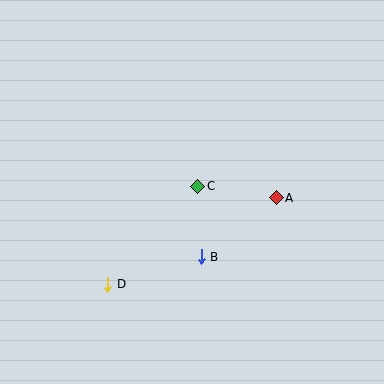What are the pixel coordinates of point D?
Point D is at (108, 284).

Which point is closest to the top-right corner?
Point A is closest to the top-right corner.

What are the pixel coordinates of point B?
Point B is at (201, 257).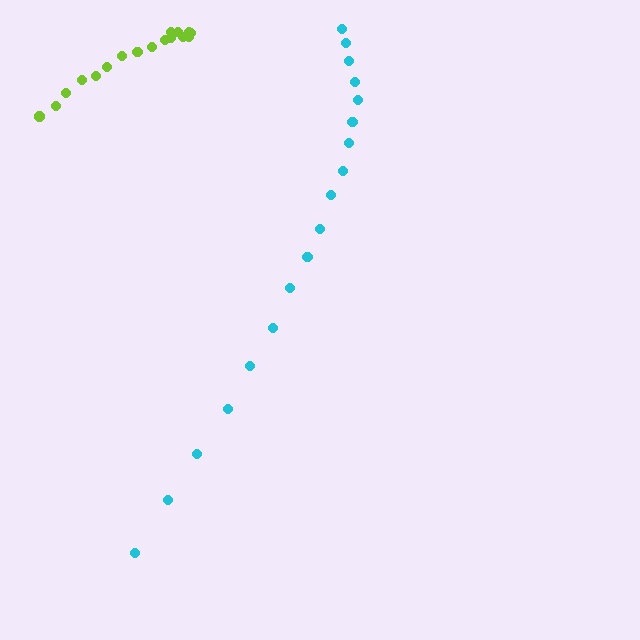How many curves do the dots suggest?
There are 2 distinct paths.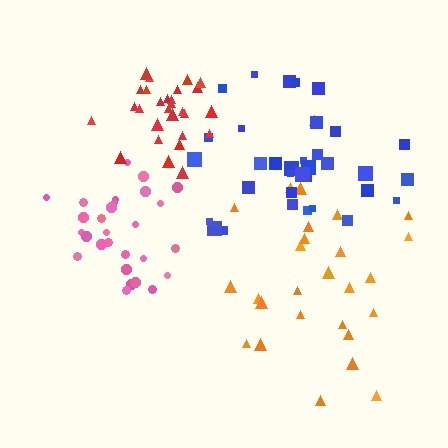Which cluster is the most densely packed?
Red.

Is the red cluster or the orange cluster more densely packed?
Red.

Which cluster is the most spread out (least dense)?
Orange.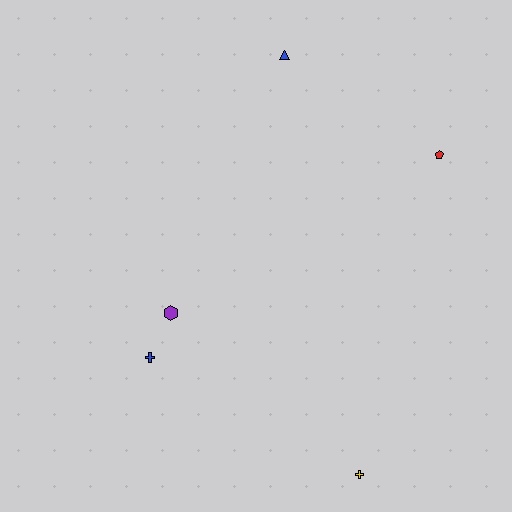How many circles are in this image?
There are no circles.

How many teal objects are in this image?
There are no teal objects.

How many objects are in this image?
There are 5 objects.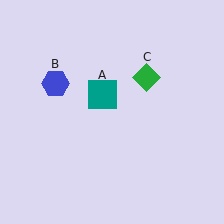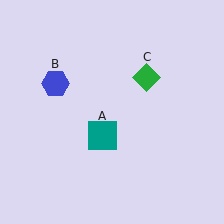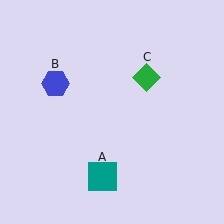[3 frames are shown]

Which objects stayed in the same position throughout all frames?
Blue hexagon (object B) and green diamond (object C) remained stationary.